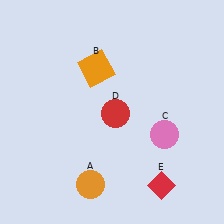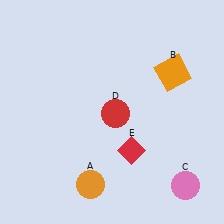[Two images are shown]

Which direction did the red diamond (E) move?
The red diamond (E) moved up.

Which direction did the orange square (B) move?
The orange square (B) moved right.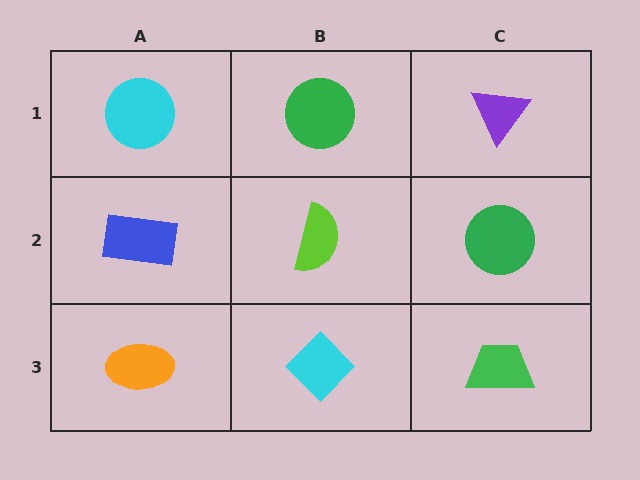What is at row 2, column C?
A green circle.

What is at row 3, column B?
A cyan diamond.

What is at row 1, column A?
A cyan circle.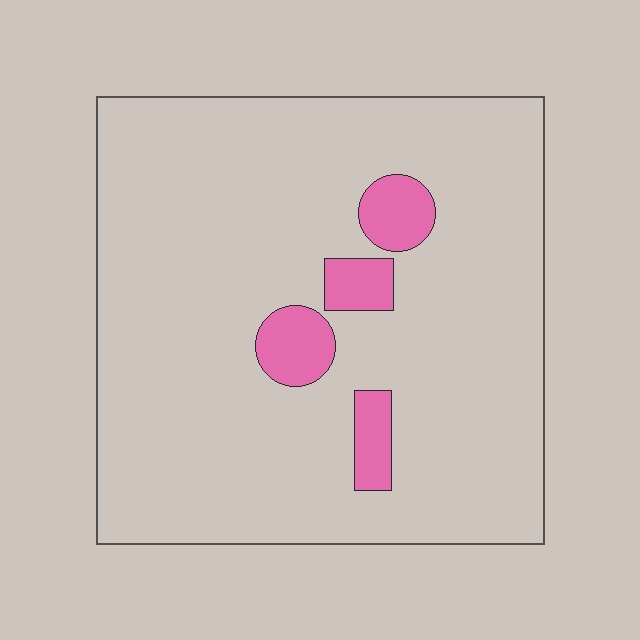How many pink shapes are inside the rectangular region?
4.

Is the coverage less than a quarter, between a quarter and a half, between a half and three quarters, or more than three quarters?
Less than a quarter.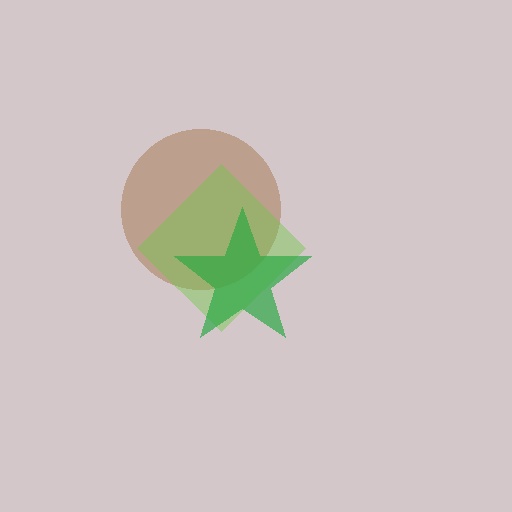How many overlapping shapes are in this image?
There are 3 overlapping shapes in the image.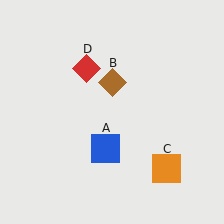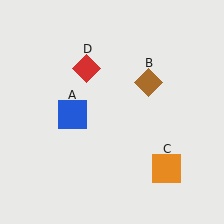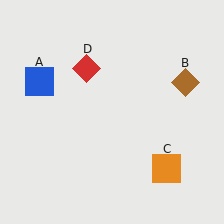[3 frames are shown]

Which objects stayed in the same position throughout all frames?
Orange square (object C) and red diamond (object D) remained stationary.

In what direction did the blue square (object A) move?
The blue square (object A) moved up and to the left.